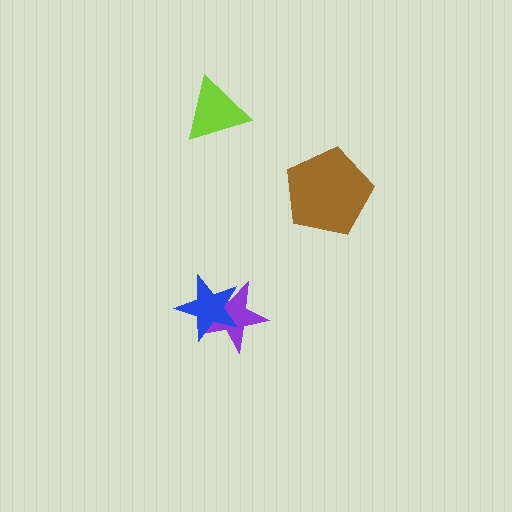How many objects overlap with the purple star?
1 object overlaps with the purple star.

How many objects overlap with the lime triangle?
0 objects overlap with the lime triangle.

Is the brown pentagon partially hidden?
No, no other shape covers it.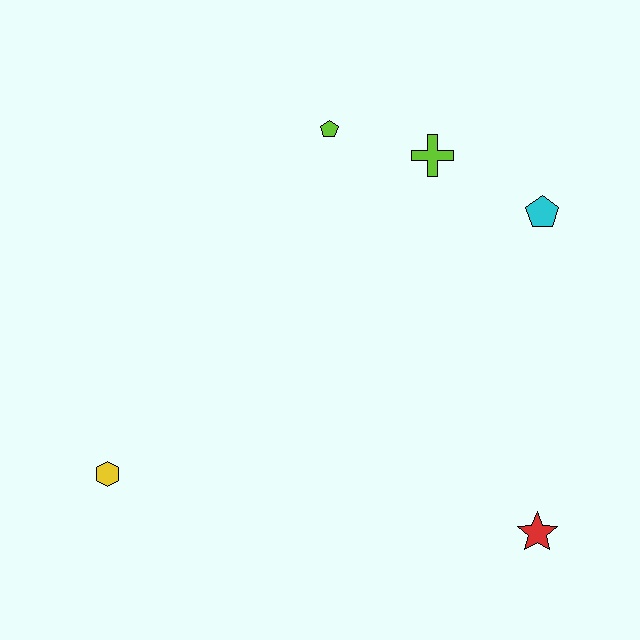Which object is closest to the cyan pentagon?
The lime cross is closest to the cyan pentagon.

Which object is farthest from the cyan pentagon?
The yellow hexagon is farthest from the cyan pentagon.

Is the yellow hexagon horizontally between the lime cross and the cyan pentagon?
No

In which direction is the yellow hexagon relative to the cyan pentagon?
The yellow hexagon is to the left of the cyan pentagon.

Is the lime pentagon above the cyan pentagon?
Yes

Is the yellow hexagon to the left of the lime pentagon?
Yes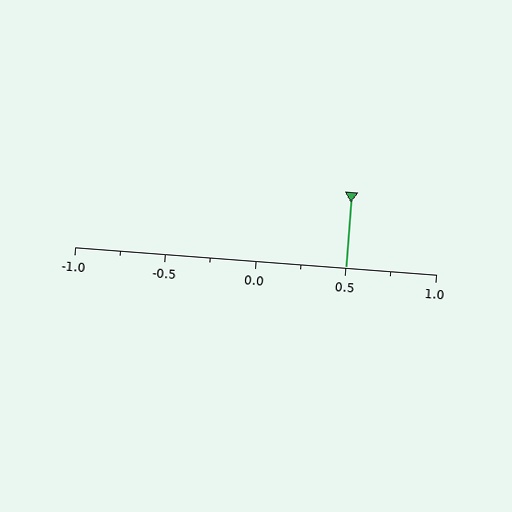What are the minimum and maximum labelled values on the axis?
The axis runs from -1.0 to 1.0.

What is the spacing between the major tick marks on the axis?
The major ticks are spaced 0.5 apart.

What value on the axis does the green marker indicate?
The marker indicates approximately 0.5.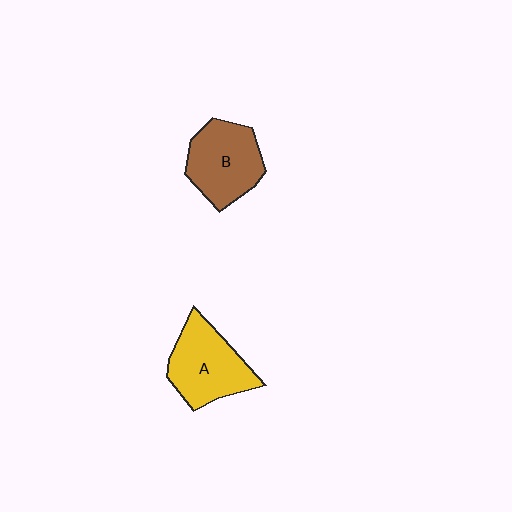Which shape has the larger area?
Shape A (yellow).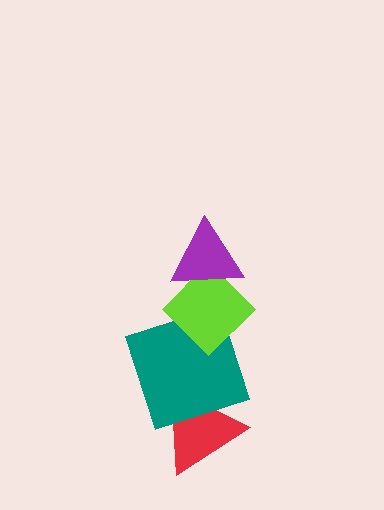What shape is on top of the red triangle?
The teal square is on top of the red triangle.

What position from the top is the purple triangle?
The purple triangle is 1st from the top.